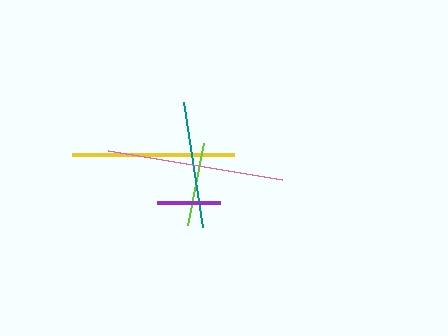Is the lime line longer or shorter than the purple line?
The lime line is longer than the purple line.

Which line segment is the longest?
The pink line is the longest at approximately 177 pixels.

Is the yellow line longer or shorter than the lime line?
The yellow line is longer than the lime line.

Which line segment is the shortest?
The purple line is the shortest at approximately 63 pixels.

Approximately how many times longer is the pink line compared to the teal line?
The pink line is approximately 1.4 times the length of the teal line.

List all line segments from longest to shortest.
From longest to shortest: pink, yellow, teal, lime, purple.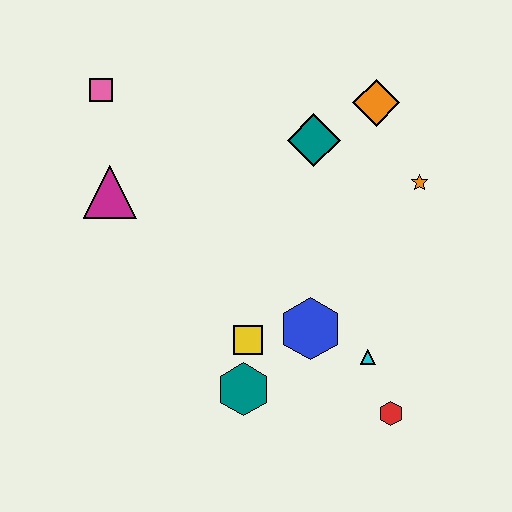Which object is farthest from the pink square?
The red hexagon is farthest from the pink square.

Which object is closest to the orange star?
The orange diamond is closest to the orange star.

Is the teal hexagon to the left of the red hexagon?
Yes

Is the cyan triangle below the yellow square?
Yes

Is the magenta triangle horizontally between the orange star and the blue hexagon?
No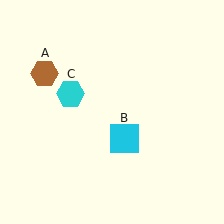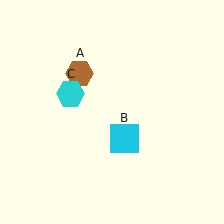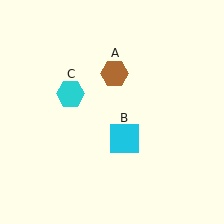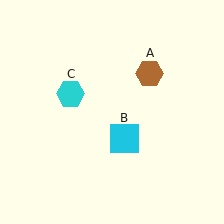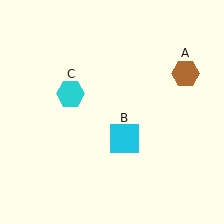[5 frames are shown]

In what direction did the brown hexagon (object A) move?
The brown hexagon (object A) moved right.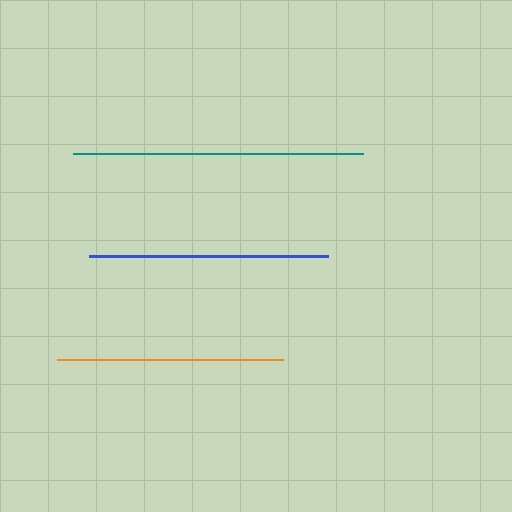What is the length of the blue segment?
The blue segment is approximately 238 pixels long.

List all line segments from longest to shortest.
From longest to shortest: teal, blue, orange.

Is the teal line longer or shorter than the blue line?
The teal line is longer than the blue line.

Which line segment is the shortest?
The orange line is the shortest at approximately 226 pixels.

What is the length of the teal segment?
The teal segment is approximately 291 pixels long.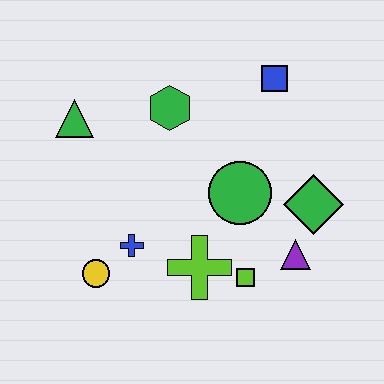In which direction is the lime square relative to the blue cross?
The lime square is to the right of the blue cross.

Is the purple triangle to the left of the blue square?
No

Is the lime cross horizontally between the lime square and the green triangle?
Yes